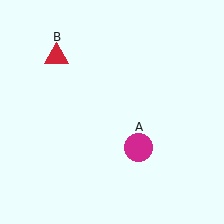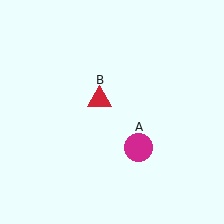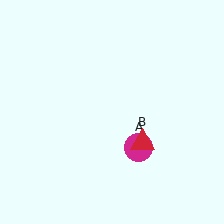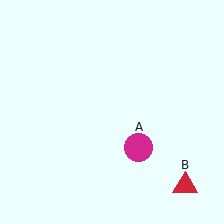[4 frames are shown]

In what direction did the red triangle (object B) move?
The red triangle (object B) moved down and to the right.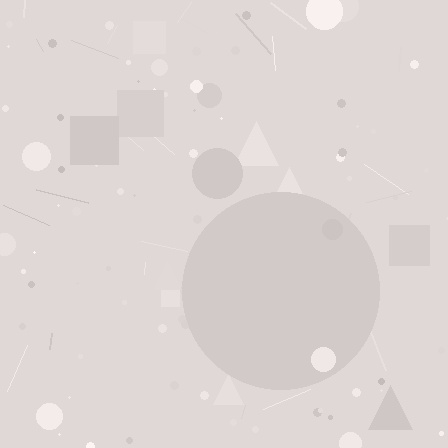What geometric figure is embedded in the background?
A circle is embedded in the background.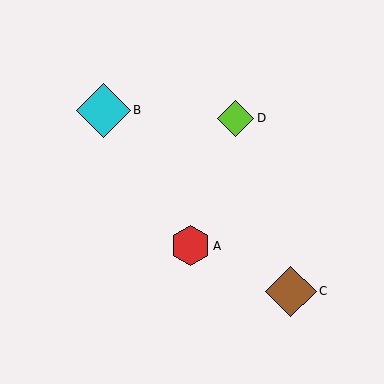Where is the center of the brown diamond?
The center of the brown diamond is at (291, 291).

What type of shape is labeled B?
Shape B is a cyan diamond.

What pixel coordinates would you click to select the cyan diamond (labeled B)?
Click at (103, 110) to select the cyan diamond B.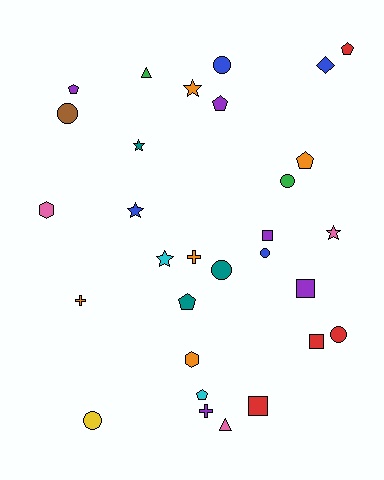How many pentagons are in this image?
There are 6 pentagons.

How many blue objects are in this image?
There are 4 blue objects.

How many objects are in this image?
There are 30 objects.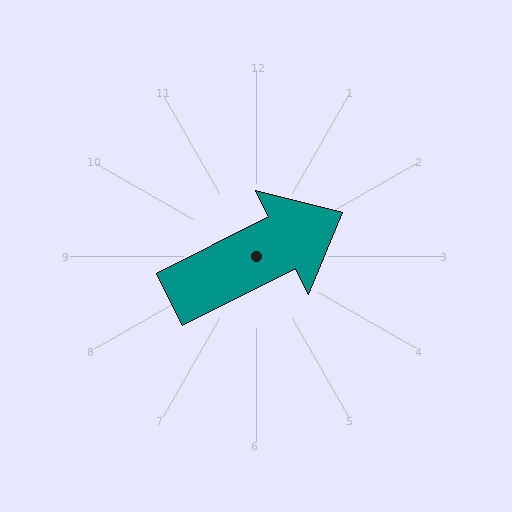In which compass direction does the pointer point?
Northeast.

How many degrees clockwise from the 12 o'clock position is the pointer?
Approximately 63 degrees.